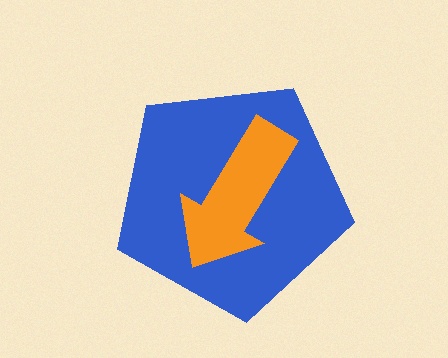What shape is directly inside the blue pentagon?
The orange arrow.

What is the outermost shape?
The blue pentagon.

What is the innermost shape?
The orange arrow.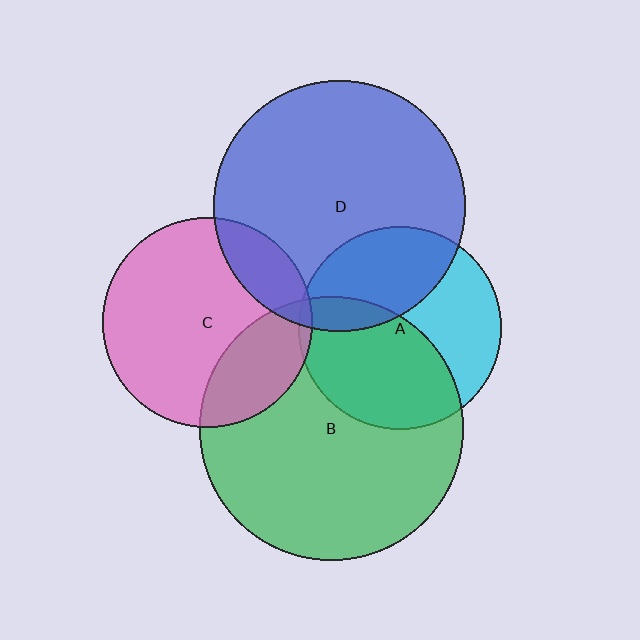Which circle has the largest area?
Circle B (green).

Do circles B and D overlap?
Yes.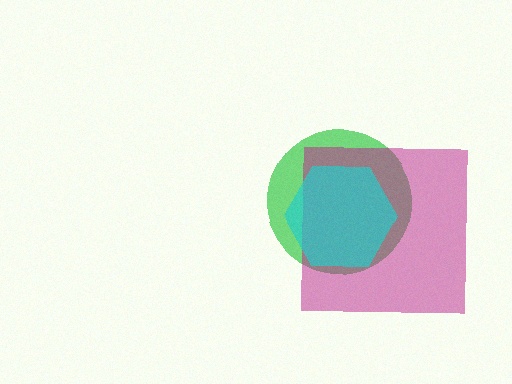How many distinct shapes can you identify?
There are 3 distinct shapes: a green circle, a magenta square, a cyan hexagon.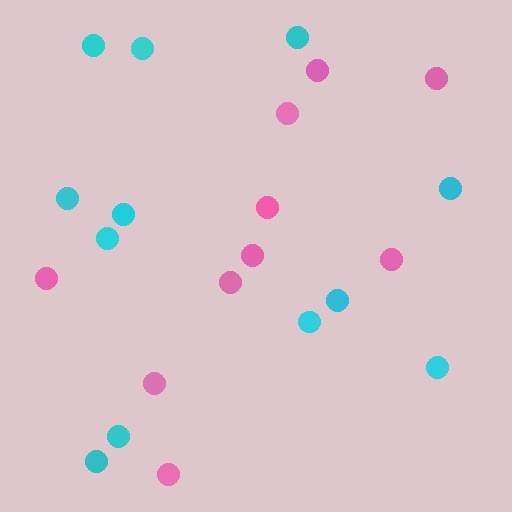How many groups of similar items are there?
There are 2 groups: one group of pink circles (10) and one group of cyan circles (12).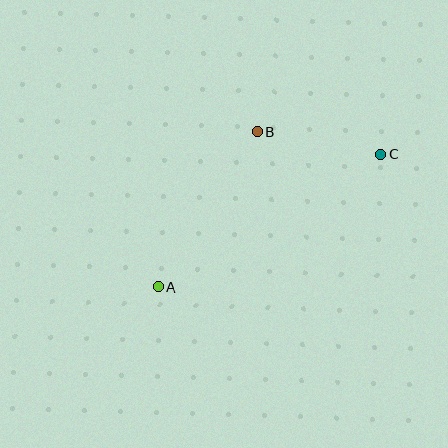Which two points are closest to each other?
Points B and C are closest to each other.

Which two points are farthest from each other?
Points A and C are farthest from each other.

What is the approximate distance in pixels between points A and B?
The distance between A and B is approximately 184 pixels.